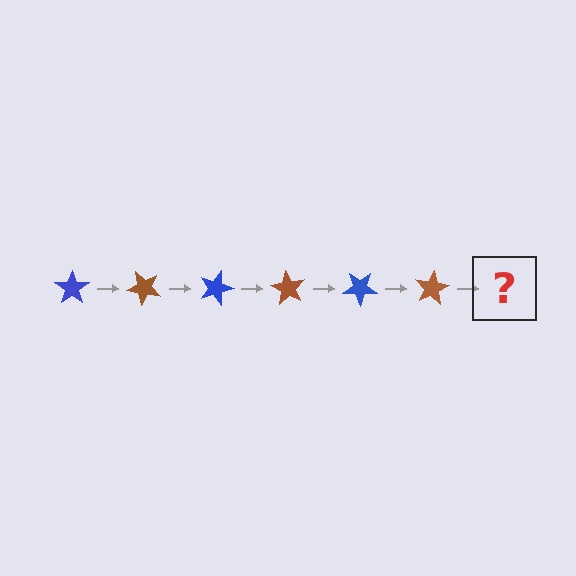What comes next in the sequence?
The next element should be a blue star, rotated 270 degrees from the start.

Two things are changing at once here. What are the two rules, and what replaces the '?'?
The two rules are that it rotates 45 degrees each step and the color cycles through blue and brown. The '?' should be a blue star, rotated 270 degrees from the start.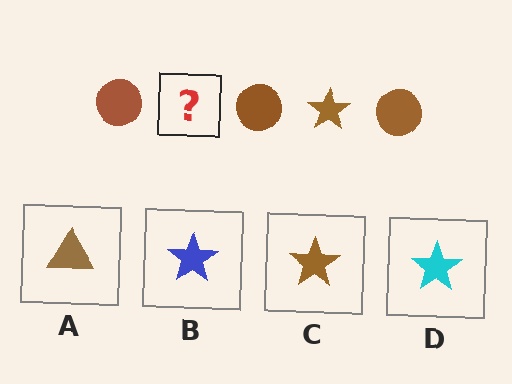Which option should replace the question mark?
Option C.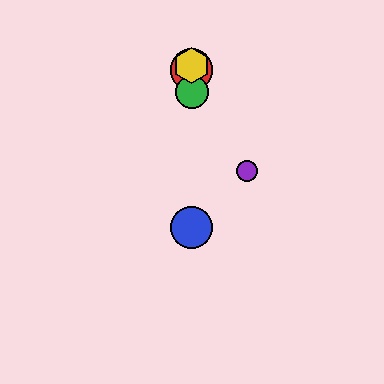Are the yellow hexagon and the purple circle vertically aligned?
No, the yellow hexagon is at x≈192 and the purple circle is at x≈247.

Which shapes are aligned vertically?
The red circle, the blue circle, the green circle, the yellow hexagon are aligned vertically.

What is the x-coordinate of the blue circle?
The blue circle is at x≈192.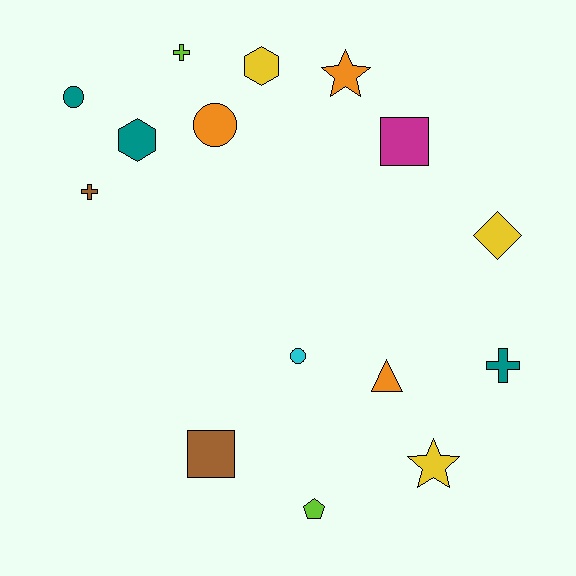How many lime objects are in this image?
There are 2 lime objects.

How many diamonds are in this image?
There is 1 diamond.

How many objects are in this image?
There are 15 objects.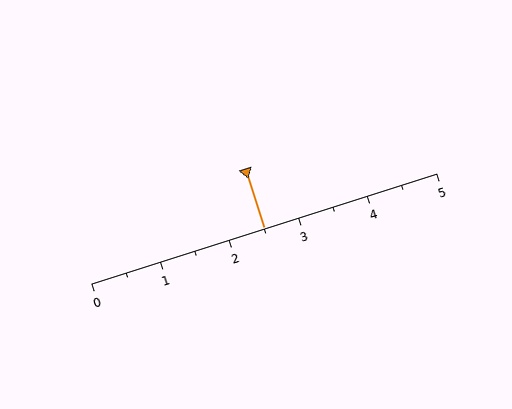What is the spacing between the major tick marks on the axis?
The major ticks are spaced 1 apart.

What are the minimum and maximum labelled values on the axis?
The axis runs from 0 to 5.